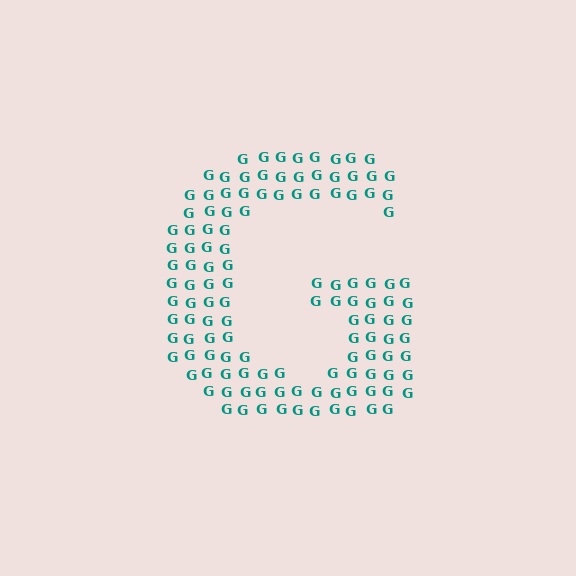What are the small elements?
The small elements are letter G's.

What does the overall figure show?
The overall figure shows the letter G.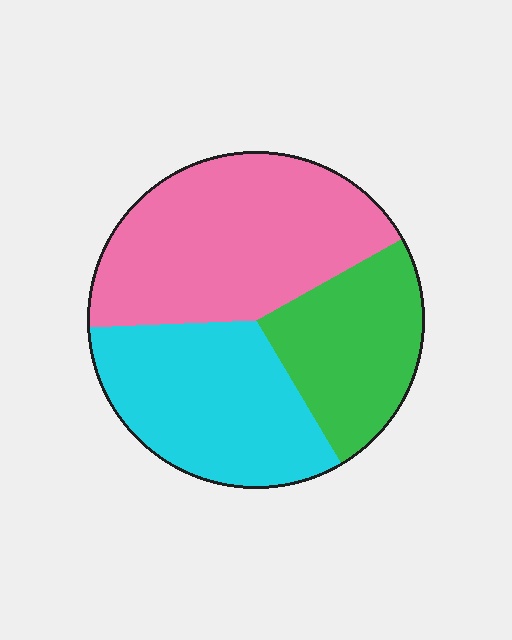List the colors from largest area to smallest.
From largest to smallest: pink, cyan, green.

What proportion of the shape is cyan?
Cyan takes up between a quarter and a half of the shape.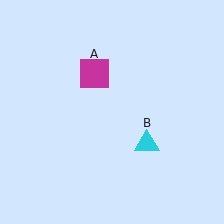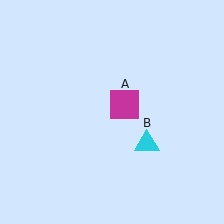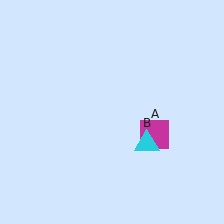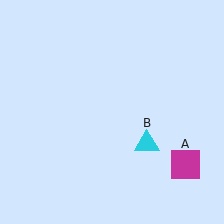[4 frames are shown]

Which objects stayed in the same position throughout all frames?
Cyan triangle (object B) remained stationary.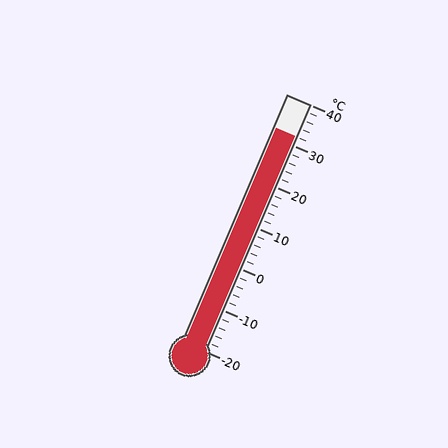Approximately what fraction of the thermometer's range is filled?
The thermometer is filled to approximately 85% of its range.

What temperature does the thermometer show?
The thermometer shows approximately 32°C.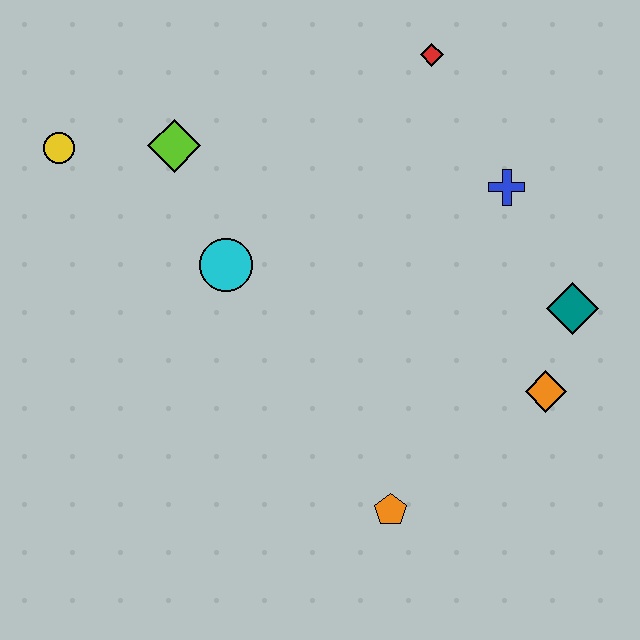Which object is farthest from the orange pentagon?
The yellow circle is farthest from the orange pentagon.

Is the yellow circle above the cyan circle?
Yes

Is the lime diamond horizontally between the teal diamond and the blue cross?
No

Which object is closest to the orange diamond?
The teal diamond is closest to the orange diamond.